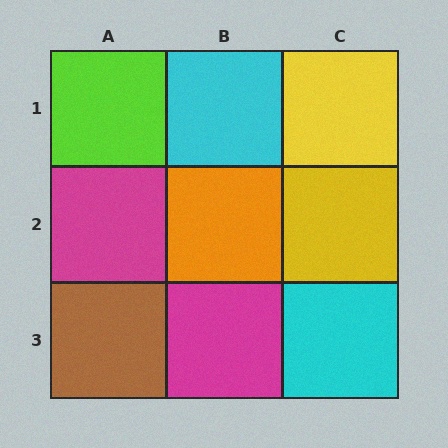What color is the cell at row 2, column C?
Yellow.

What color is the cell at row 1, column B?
Cyan.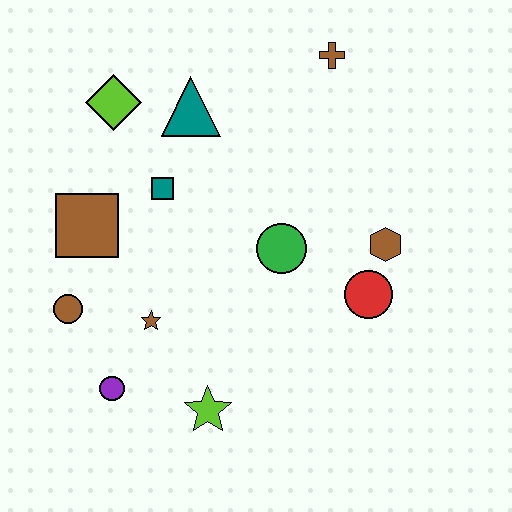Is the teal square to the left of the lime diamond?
No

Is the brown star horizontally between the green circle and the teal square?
No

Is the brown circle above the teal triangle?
No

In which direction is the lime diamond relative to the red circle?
The lime diamond is to the left of the red circle.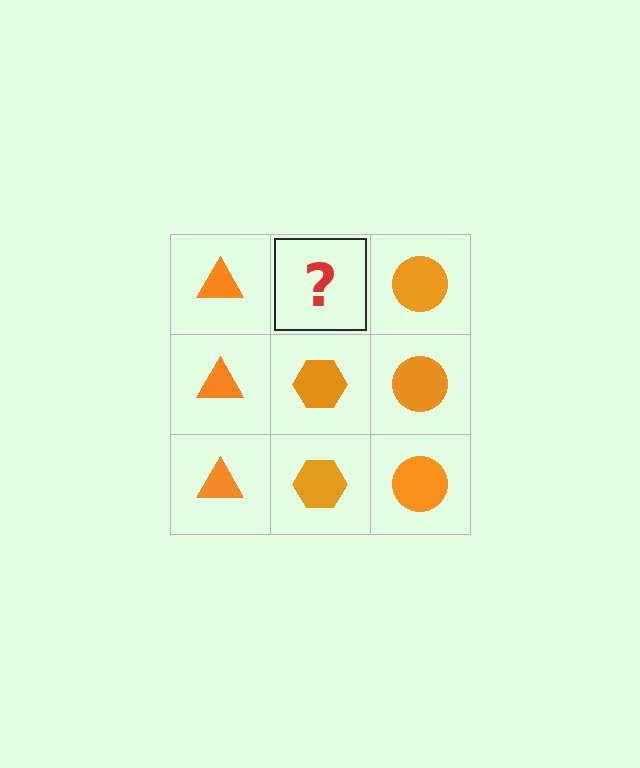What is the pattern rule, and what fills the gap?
The rule is that each column has a consistent shape. The gap should be filled with an orange hexagon.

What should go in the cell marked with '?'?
The missing cell should contain an orange hexagon.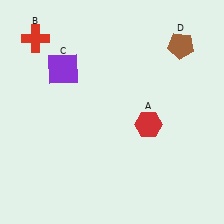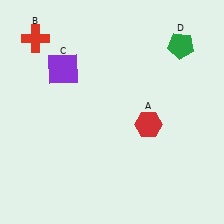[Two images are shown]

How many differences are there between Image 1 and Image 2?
There is 1 difference between the two images.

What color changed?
The pentagon (D) changed from brown in Image 1 to green in Image 2.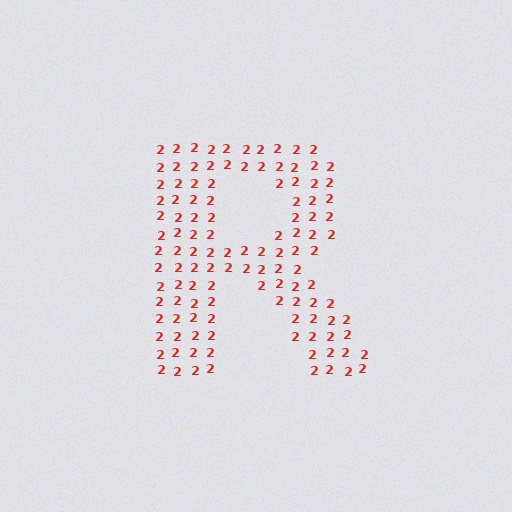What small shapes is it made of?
It is made of small digit 2's.